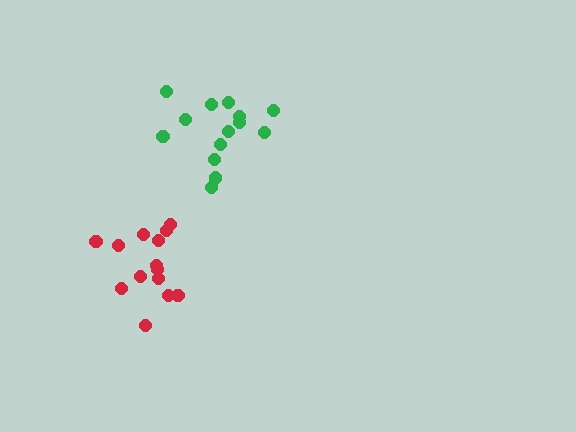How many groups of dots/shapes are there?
There are 2 groups.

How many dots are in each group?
Group 1: 14 dots, Group 2: 14 dots (28 total).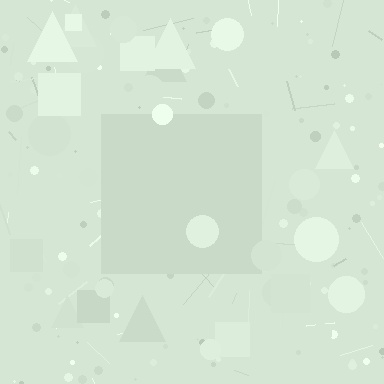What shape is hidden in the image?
A square is hidden in the image.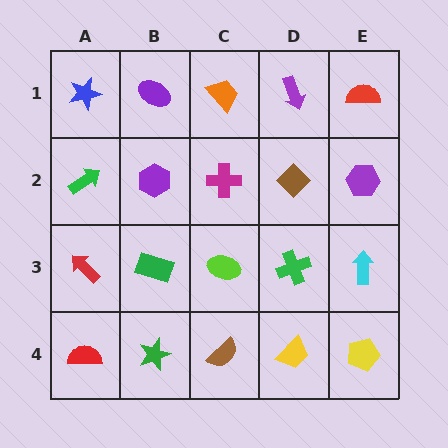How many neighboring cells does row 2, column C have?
4.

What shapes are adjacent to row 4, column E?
A cyan arrow (row 3, column E), a yellow trapezoid (row 4, column D).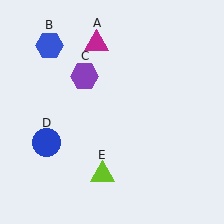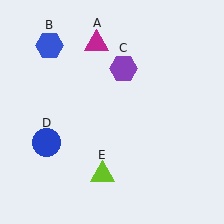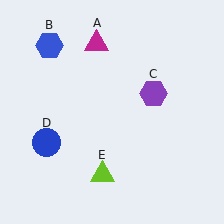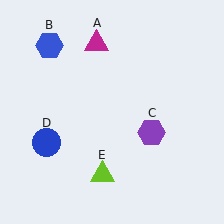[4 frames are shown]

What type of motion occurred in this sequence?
The purple hexagon (object C) rotated clockwise around the center of the scene.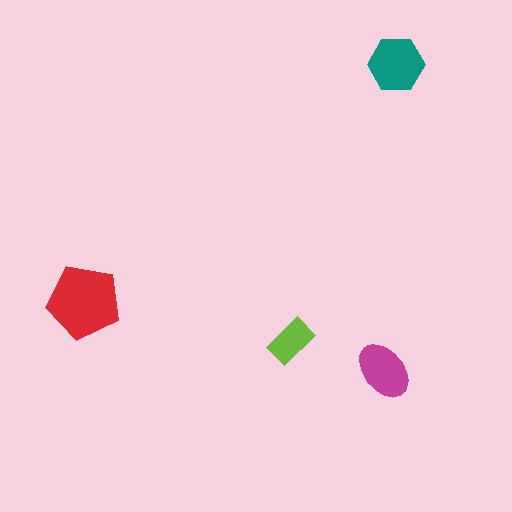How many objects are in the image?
There are 4 objects in the image.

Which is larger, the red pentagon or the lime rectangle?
The red pentagon.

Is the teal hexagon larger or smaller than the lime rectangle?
Larger.